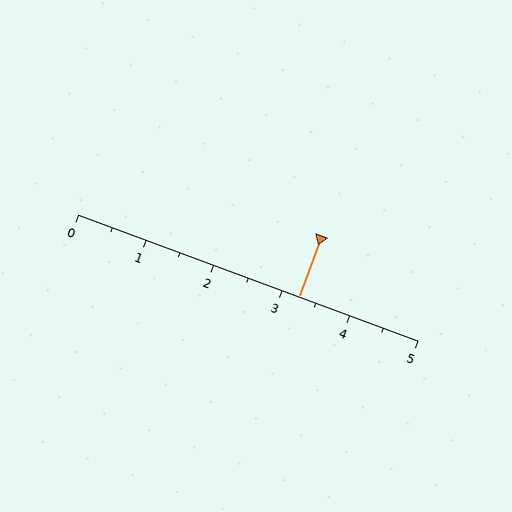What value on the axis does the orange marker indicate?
The marker indicates approximately 3.2.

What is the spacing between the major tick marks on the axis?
The major ticks are spaced 1 apart.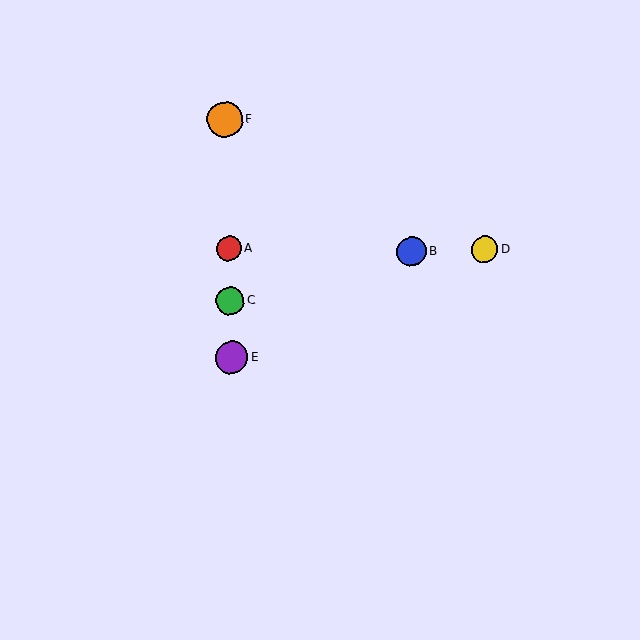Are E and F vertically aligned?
Yes, both are at x≈232.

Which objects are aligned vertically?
Objects A, C, E, F are aligned vertically.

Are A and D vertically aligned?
No, A is at x≈229 and D is at x≈485.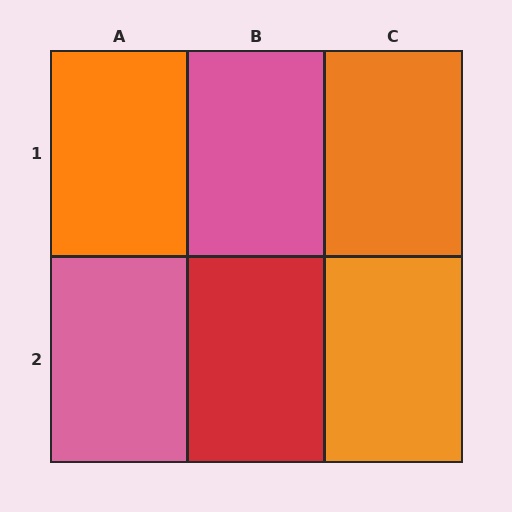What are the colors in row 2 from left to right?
Pink, red, orange.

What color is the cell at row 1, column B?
Pink.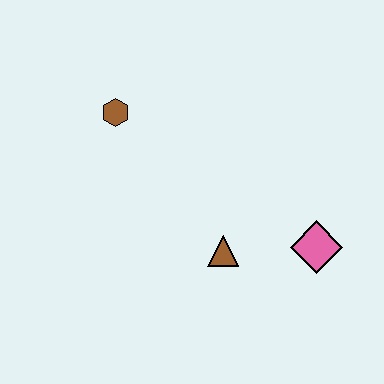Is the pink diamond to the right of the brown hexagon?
Yes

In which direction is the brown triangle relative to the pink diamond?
The brown triangle is to the left of the pink diamond.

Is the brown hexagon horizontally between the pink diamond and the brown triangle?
No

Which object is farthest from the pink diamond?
The brown hexagon is farthest from the pink diamond.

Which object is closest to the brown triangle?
The pink diamond is closest to the brown triangle.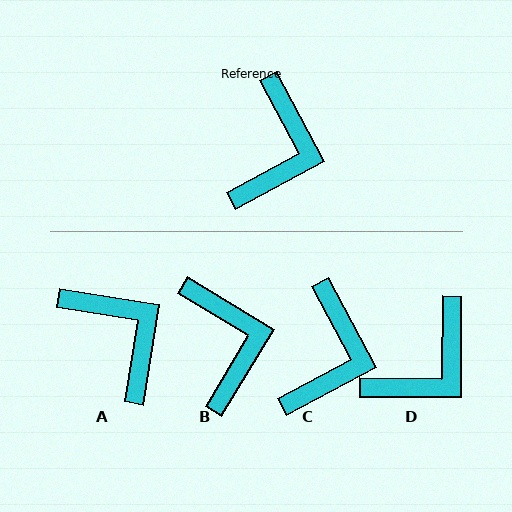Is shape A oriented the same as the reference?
No, it is off by about 52 degrees.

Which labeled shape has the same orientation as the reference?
C.